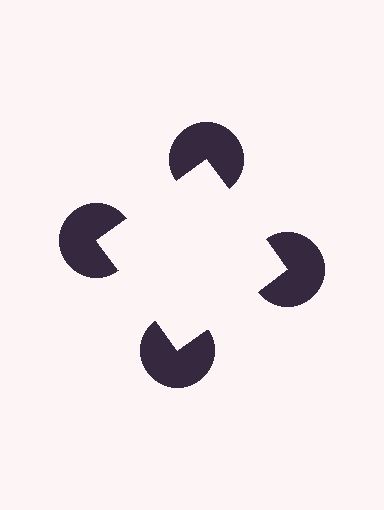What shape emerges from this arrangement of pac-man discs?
An illusory square — its edges are inferred from the aligned wedge cuts in the pac-man discs, not physically drawn.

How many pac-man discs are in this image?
There are 4 — one at each vertex of the illusory square.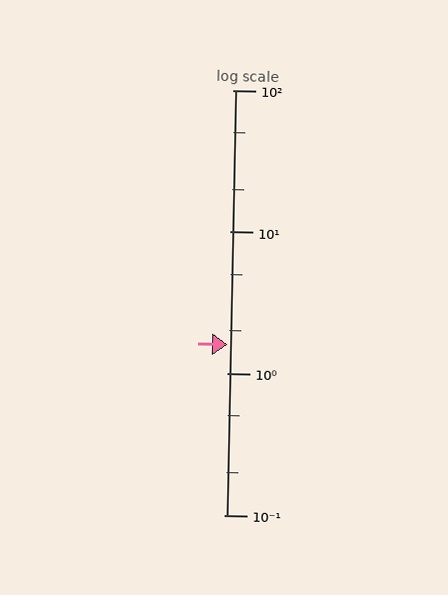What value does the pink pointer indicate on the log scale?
The pointer indicates approximately 1.6.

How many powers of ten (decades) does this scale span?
The scale spans 3 decades, from 0.1 to 100.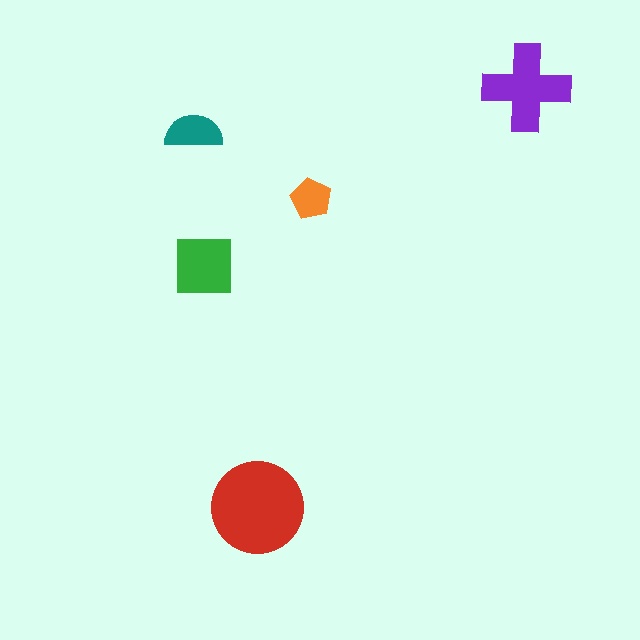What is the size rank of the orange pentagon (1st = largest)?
5th.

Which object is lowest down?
The red circle is bottommost.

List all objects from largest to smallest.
The red circle, the purple cross, the green square, the teal semicircle, the orange pentagon.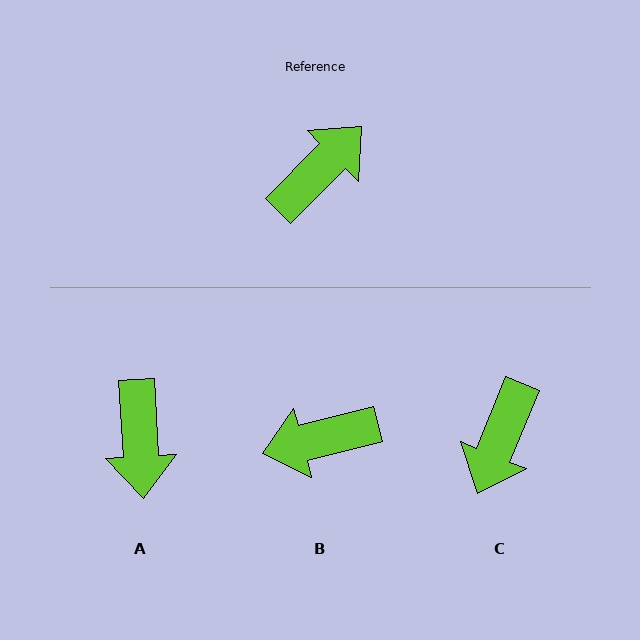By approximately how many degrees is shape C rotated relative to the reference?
Approximately 158 degrees clockwise.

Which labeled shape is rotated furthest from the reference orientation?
C, about 158 degrees away.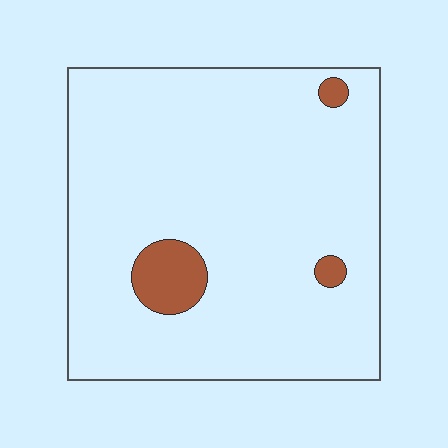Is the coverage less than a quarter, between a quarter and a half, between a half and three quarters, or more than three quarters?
Less than a quarter.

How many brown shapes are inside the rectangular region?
3.